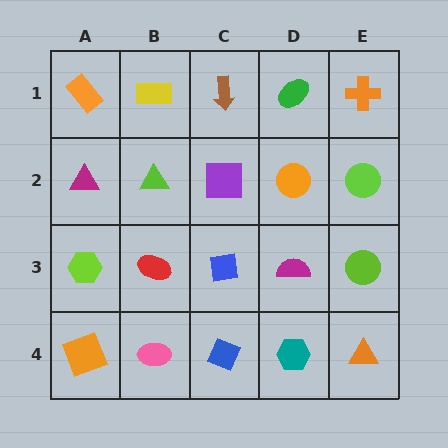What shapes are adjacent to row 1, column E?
A lime circle (row 2, column E), a green ellipse (row 1, column D).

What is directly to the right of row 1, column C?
A green ellipse.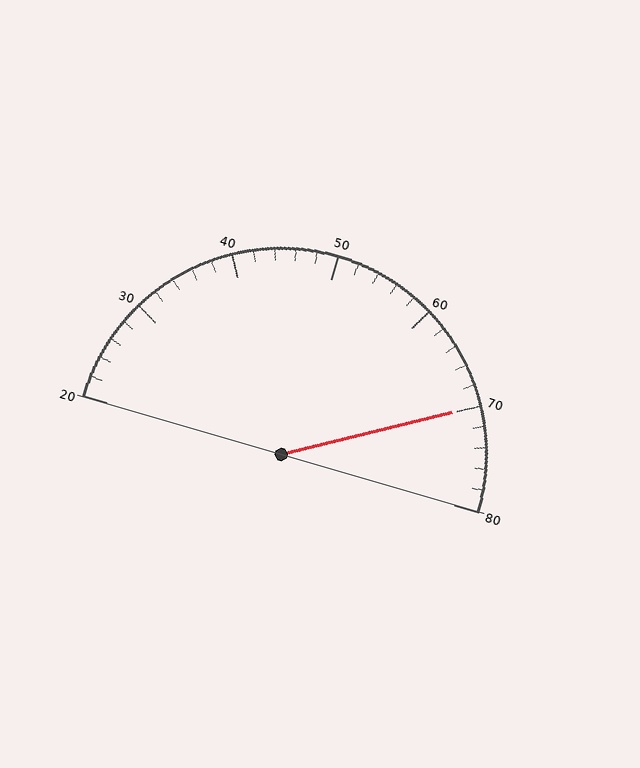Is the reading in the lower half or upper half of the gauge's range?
The reading is in the upper half of the range (20 to 80).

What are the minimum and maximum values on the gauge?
The gauge ranges from 20 to 80.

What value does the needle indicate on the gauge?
The needle indicates approximately 70.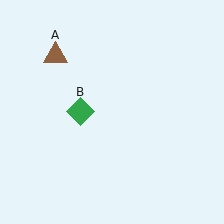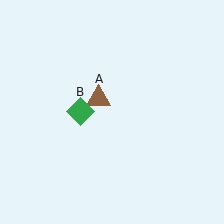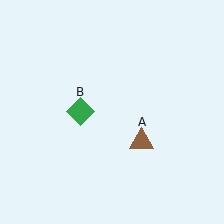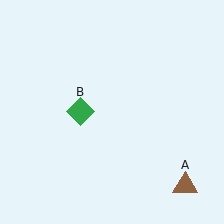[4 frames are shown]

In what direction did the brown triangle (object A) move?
The brown triangle (object A) moved down and to the right.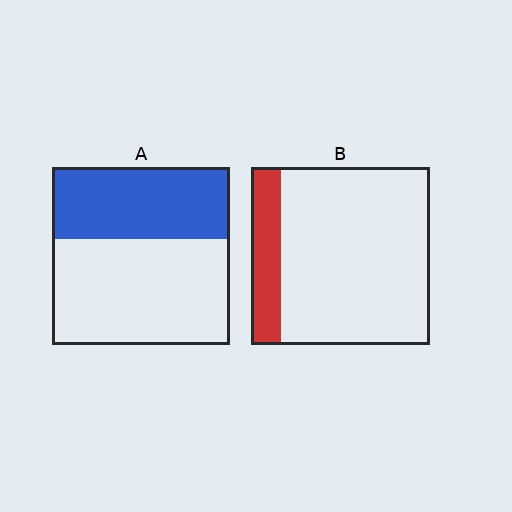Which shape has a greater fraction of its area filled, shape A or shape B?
Shape A.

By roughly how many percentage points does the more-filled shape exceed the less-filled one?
By roughly 25 percentage points (A over B).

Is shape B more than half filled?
No.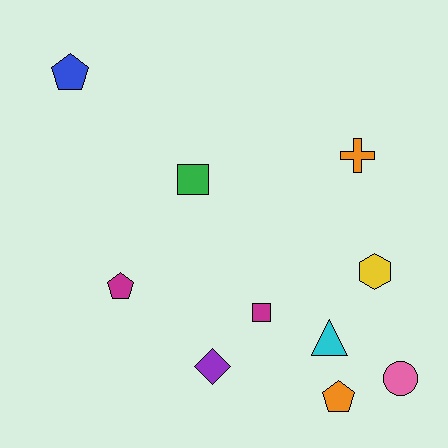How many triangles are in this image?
There is 1 triangle.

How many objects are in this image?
There are 10 objects.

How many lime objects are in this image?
There are no lime objects.